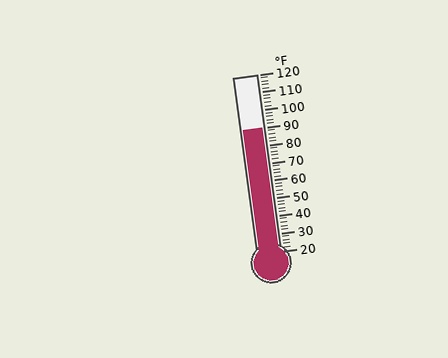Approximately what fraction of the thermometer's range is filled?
The thermometer is filled to approximately 70% of its range.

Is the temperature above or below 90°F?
The temperature is at 90°F.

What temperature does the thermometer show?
The thermometer shows approximately 90°F.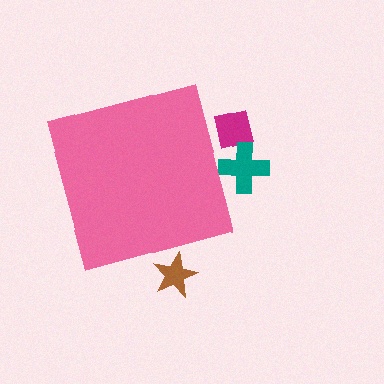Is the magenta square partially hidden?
Yes, the magenta square is partially hidden behind the pink diamond.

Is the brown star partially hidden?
Yes, the brown star is partially hidden behind the pink diamond.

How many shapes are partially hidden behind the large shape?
3 shapes are partially hidden.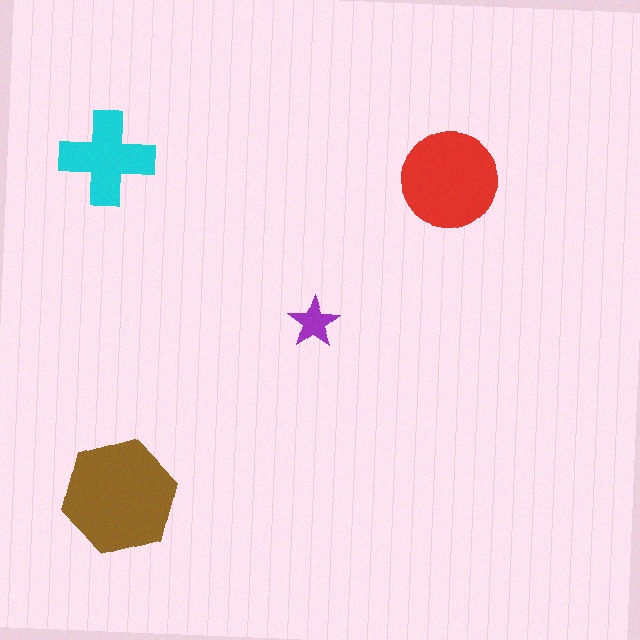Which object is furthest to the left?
The cyan cross is leftmost.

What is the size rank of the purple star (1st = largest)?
4th.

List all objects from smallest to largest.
The purple star, the cyan cross, the red circle, the brown hexagon.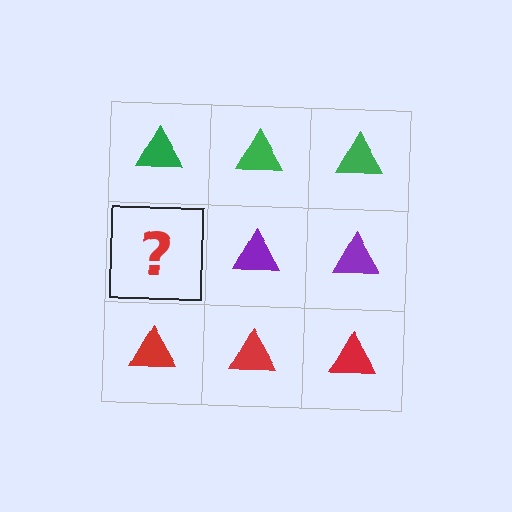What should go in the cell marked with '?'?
The missing cell should contain a purple triangle.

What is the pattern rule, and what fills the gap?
The rule is that each row has a consistent color. The gap should be filled with a purple triangle.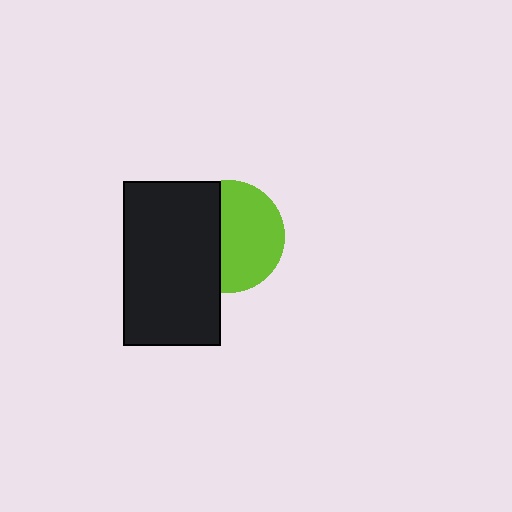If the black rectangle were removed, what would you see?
You would see the complete lime circle.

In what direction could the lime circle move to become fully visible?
The lime circle could move right. That would shift it out from behind the black rectangle entirely.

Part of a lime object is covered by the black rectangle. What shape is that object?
It is a circle.